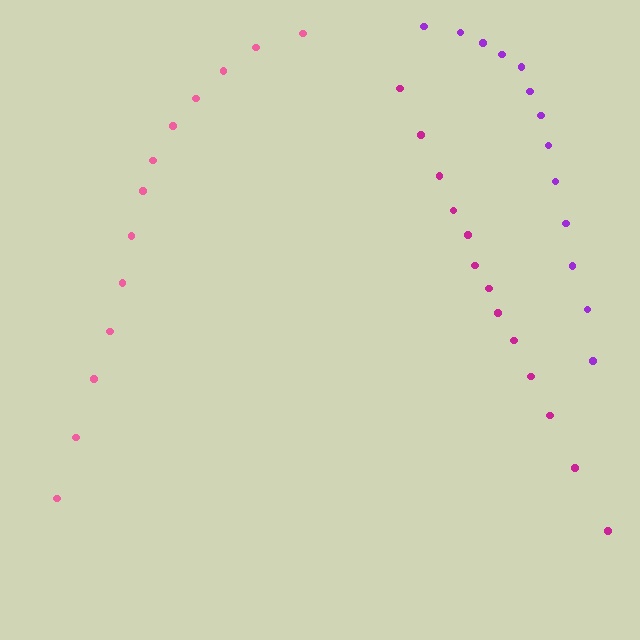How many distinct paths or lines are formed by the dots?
There are 3 distinct paths.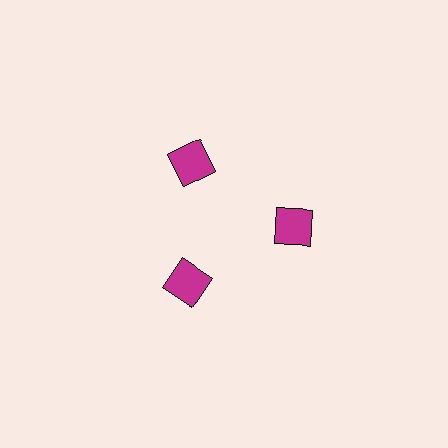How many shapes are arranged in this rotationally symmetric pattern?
There are 6 shapes, arranged in 3 groups of 2.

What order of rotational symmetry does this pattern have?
This pattern has 3-fold rotational symmetry.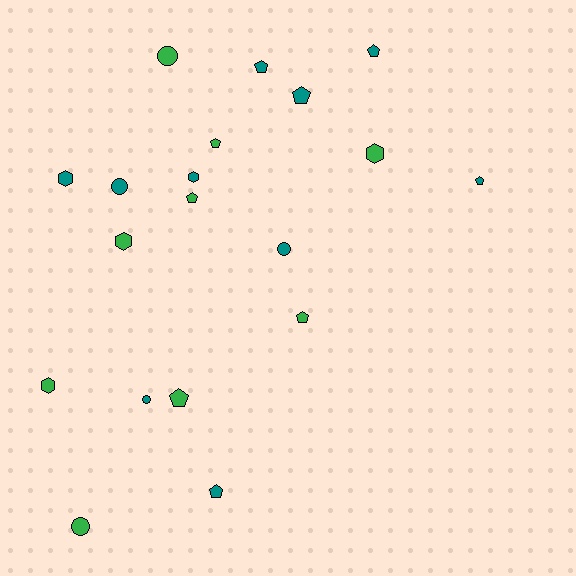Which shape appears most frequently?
Pentagon, with 9 objects.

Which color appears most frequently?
Teal, with 10 objects.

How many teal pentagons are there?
There are 5 teal pentagons.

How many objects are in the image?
There are 19 objects.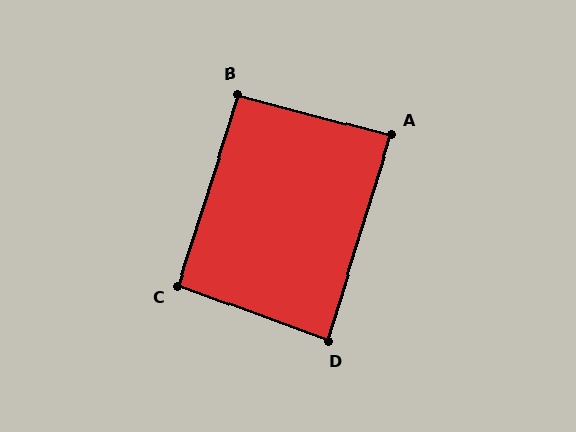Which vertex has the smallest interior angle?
D, at approximately 87 degrees.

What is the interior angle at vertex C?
Approximately 92 degrees (approximately right).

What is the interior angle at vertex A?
Approximately 88 degrees (approximately right).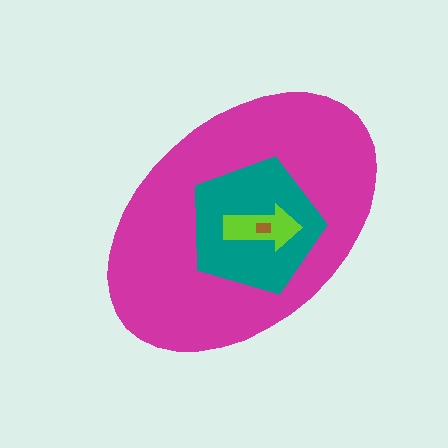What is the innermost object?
The brown rectangle.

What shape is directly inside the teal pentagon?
The lime arrow.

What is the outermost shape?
The magenta ellipse.